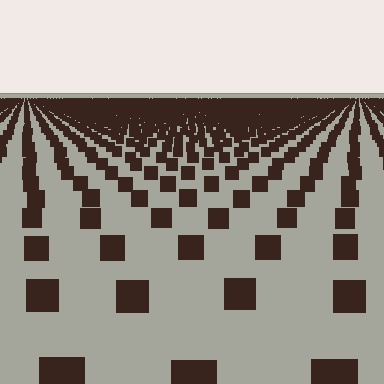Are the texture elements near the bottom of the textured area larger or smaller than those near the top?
Larger. Near the bottom, elements are closer to the viewer and appear at a bigger on-screen size.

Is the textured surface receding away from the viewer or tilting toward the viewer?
The surface is receding away from the viewer. Texture elements get smaller and denser toward the top.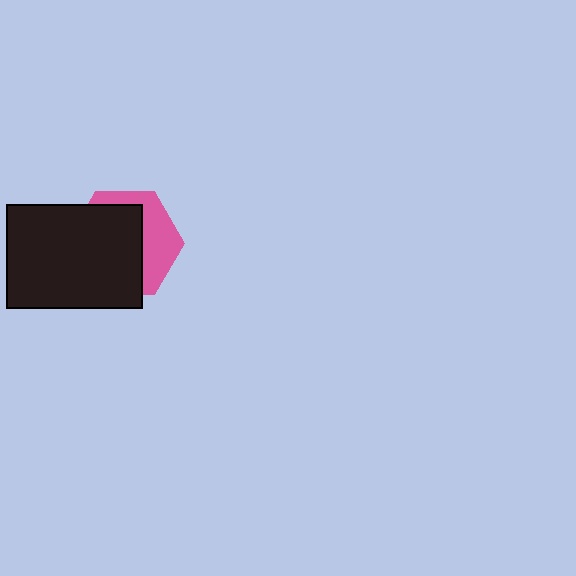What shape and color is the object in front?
The object in front is a black rectangle.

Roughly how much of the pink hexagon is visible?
A small part of it is visible (roughly 36%).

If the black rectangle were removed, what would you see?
You would see the complete pink hexagon.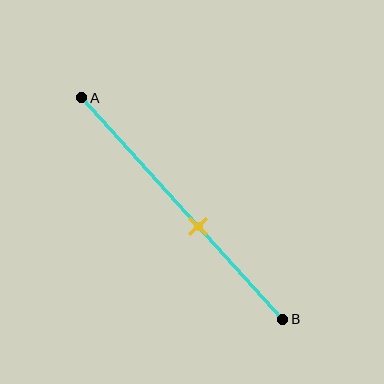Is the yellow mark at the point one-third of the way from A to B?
No, the mark is at about 60% from A, not at the 33% one-third point.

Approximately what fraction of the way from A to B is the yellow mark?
The yellow mark is approximately 60% of the way from A to B.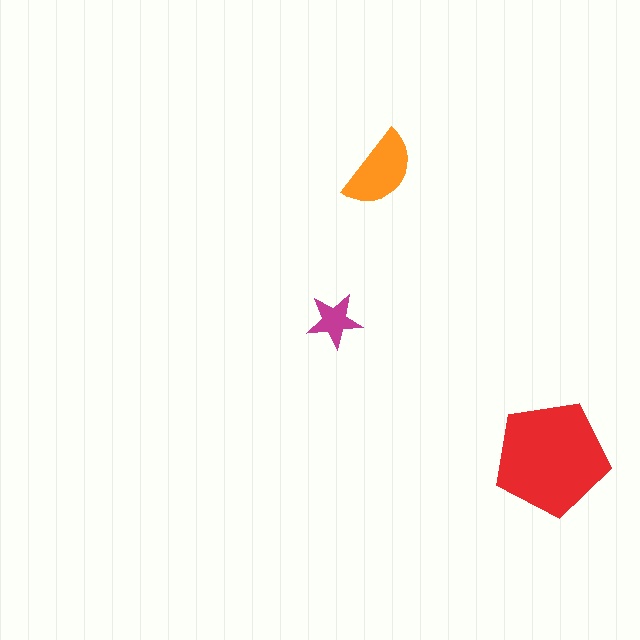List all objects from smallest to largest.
The magenta star, the orange semicircle, the red pentagon.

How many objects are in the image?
There are 3 objects in the image.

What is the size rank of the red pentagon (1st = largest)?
1st.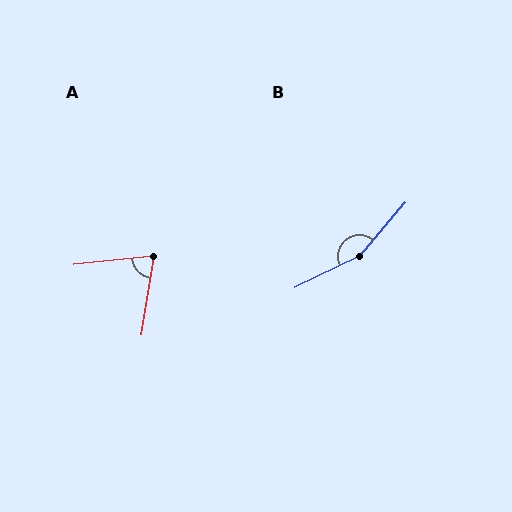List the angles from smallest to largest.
A (75°), B (157°).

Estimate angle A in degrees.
Approximately 75 degrees.